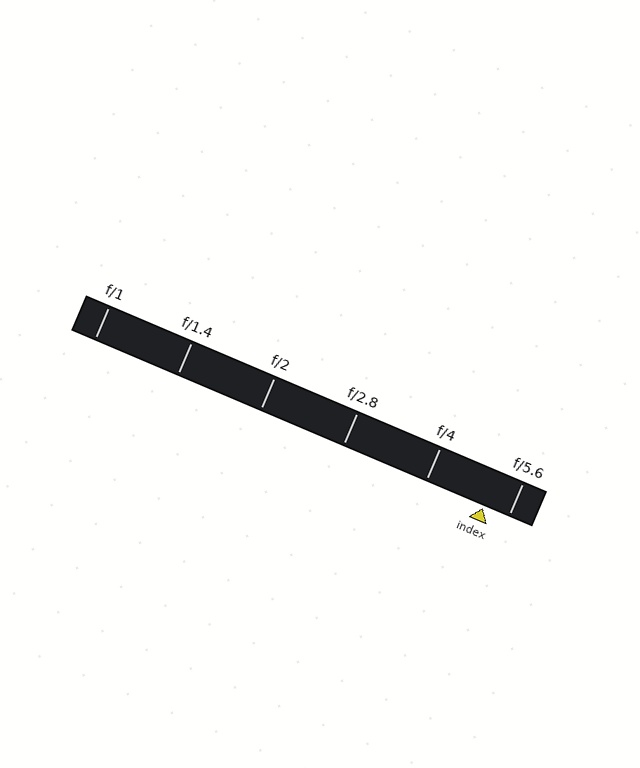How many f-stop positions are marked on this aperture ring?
There are 6 f-stop positions marked.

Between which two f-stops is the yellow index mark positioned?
The index mark is between f/4 and f/5.6.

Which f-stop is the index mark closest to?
The index mark is closest to f/5.6.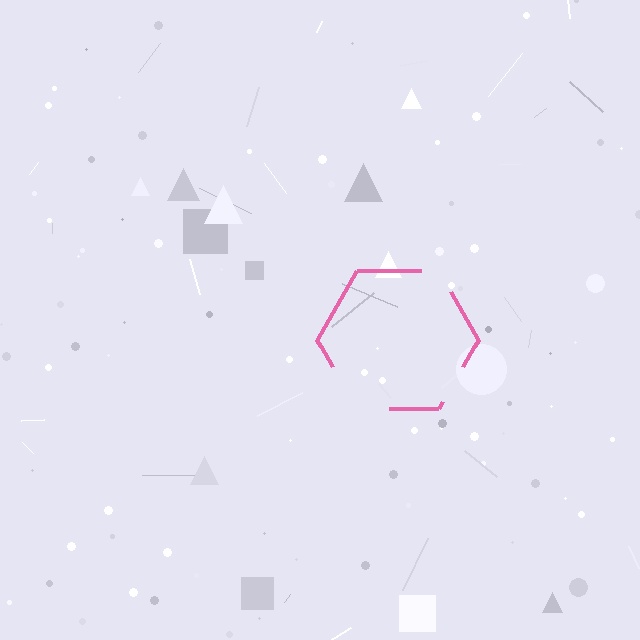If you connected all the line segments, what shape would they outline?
They would outline a hexagon.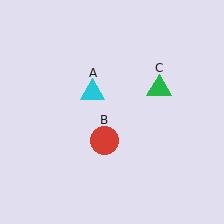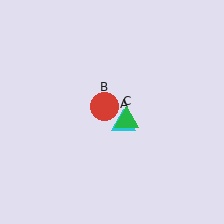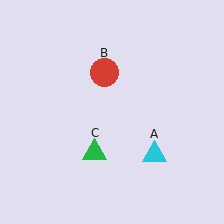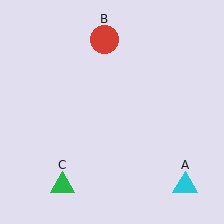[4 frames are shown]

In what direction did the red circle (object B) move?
The red circle (object B) moved up.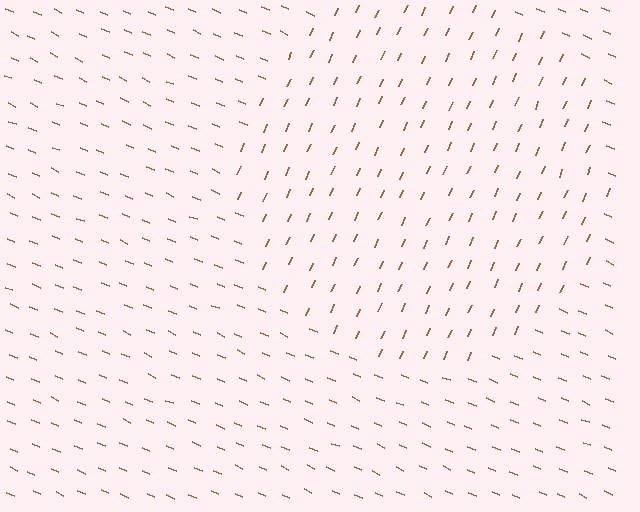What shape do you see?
I see a circle.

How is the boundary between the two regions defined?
The boundary is defined purely by a change in line orientation (approximately 90 degrees difference). All lines are the same color and thickness.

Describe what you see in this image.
The image is filled with small brown line segments. A circle region in the image has lines oriented differently from the surrounding lines, creating a visible texture boundary.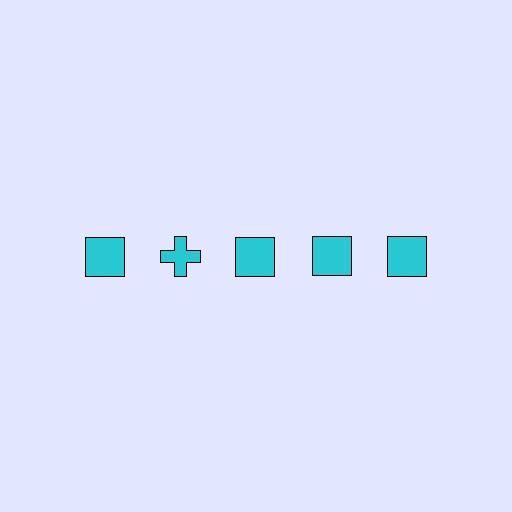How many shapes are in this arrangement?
There are 5 shapes arranged in a grid pattern.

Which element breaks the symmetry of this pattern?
The cyan cross in the top row, second from left column breaks the symmetry. All other shapes are cyan squares.